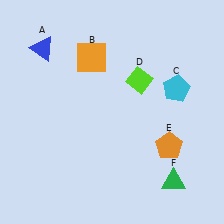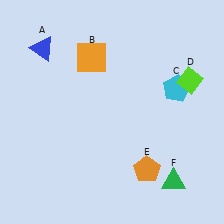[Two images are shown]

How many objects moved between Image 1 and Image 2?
2 objects moved between the two images.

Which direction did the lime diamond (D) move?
The lime diamond (D) moved right.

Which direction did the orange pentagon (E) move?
The orange pentagon (E) moved down.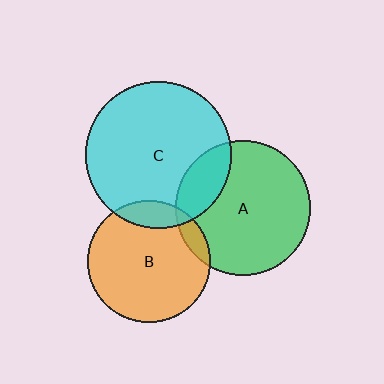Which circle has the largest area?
Circle C (cyan).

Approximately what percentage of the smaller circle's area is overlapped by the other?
Approximately 10%.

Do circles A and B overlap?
Yes.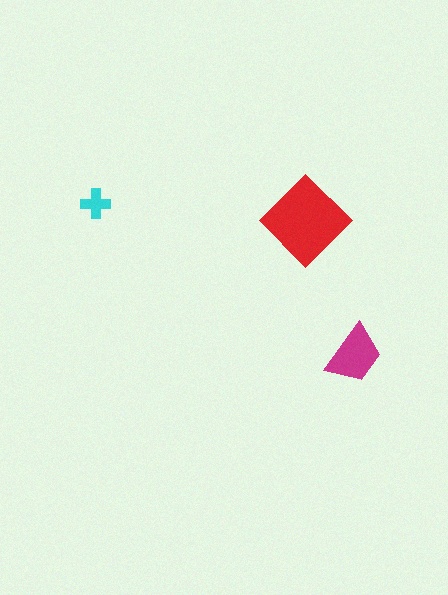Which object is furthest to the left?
The cyan cross is leftmost.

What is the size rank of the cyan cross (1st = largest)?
3rd.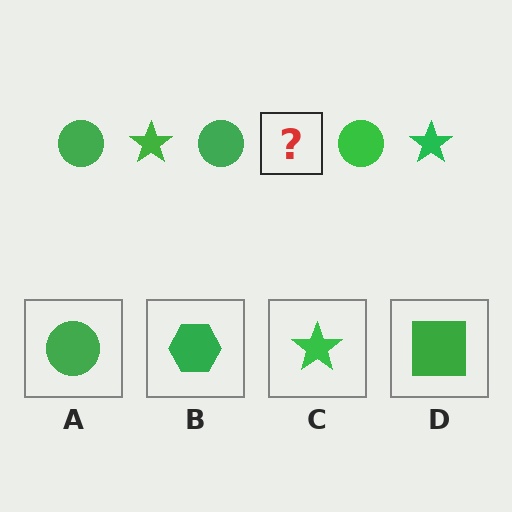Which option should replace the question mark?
Option C.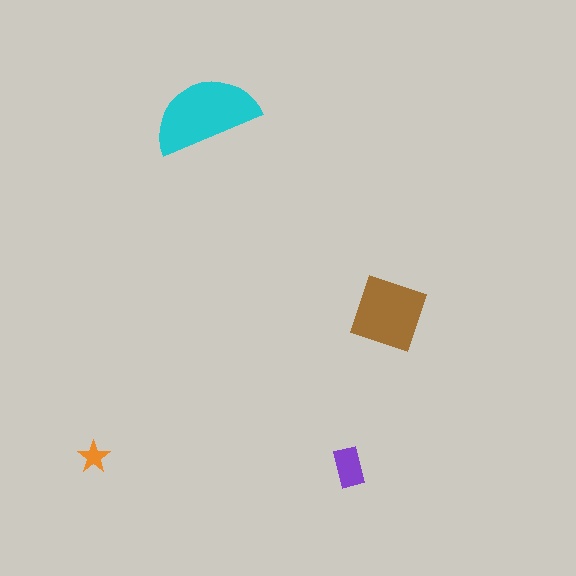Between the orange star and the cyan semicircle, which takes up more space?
The cyan semicircle.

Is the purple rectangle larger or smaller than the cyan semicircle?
Smaller.